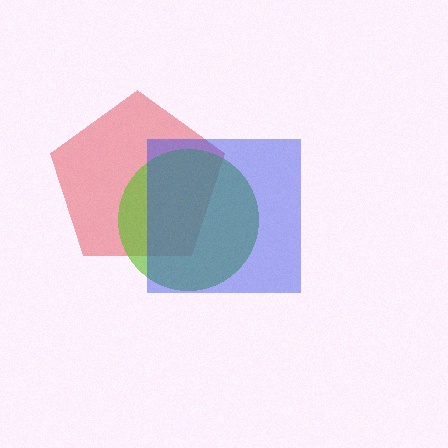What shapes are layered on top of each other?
The layered shapes are: a red pentagon, a lime circle, a blue square.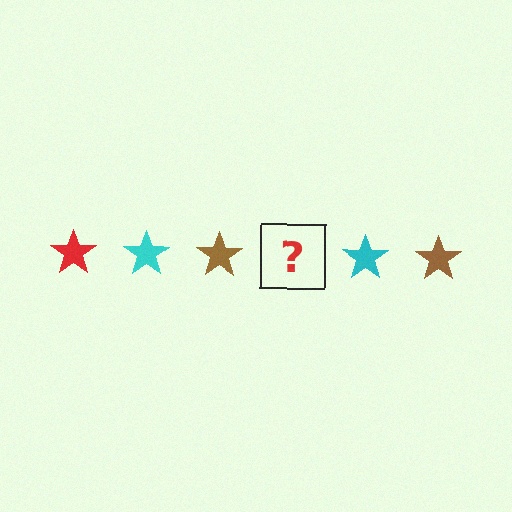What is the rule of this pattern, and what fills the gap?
The rule is that the pattern cycles through red, cyan, brown stars. The gap should be filled with a red star.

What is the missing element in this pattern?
The missing element is a red star.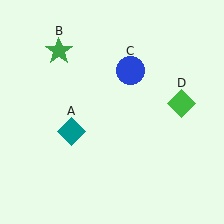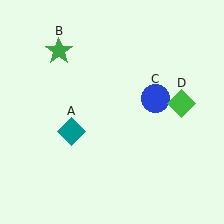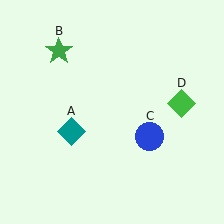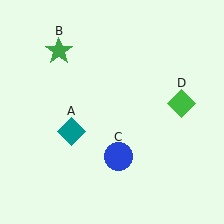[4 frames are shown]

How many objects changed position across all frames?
1 object changed position: blue circle (object C).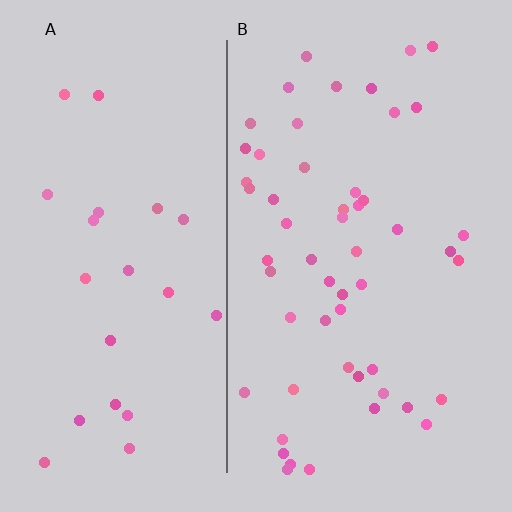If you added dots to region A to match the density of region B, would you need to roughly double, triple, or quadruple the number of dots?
Approximately double.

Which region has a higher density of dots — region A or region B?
B (the right).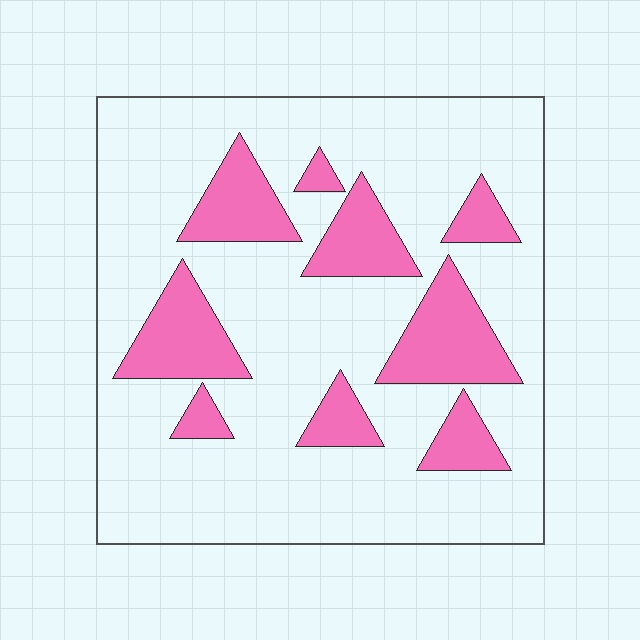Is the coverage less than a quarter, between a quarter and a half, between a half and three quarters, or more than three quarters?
Less than a quarter.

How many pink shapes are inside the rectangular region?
9.